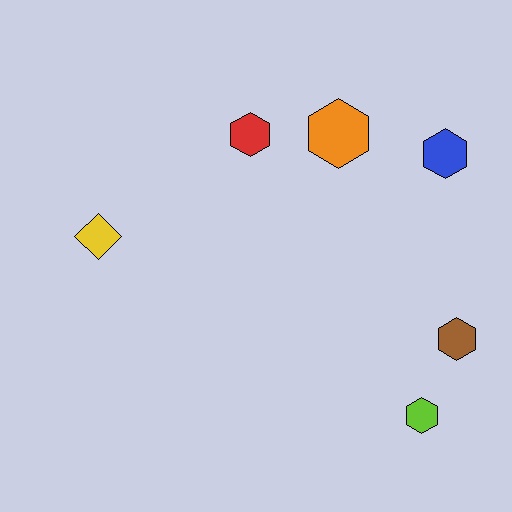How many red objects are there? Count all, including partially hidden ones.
There is 1 red object.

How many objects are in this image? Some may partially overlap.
There are 6 objects.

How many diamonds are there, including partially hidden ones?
There is 1 diamond.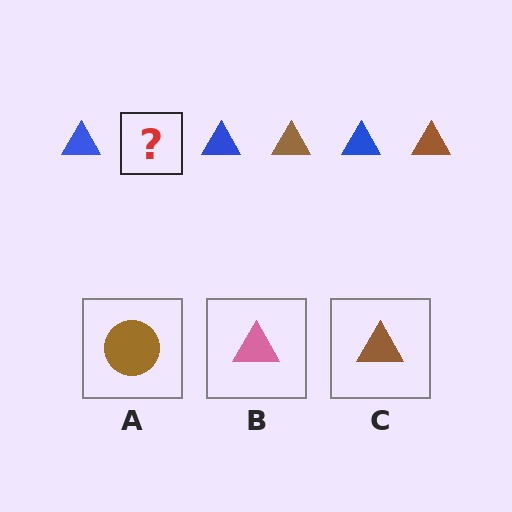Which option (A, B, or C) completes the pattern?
C.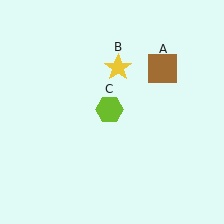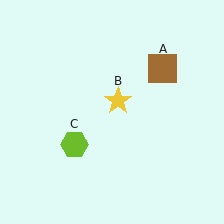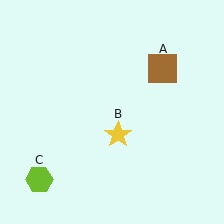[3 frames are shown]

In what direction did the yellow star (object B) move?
The yellow star (object B) moved down.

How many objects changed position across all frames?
2 objects changed position: yellow star (object B), lime hexagon (object C).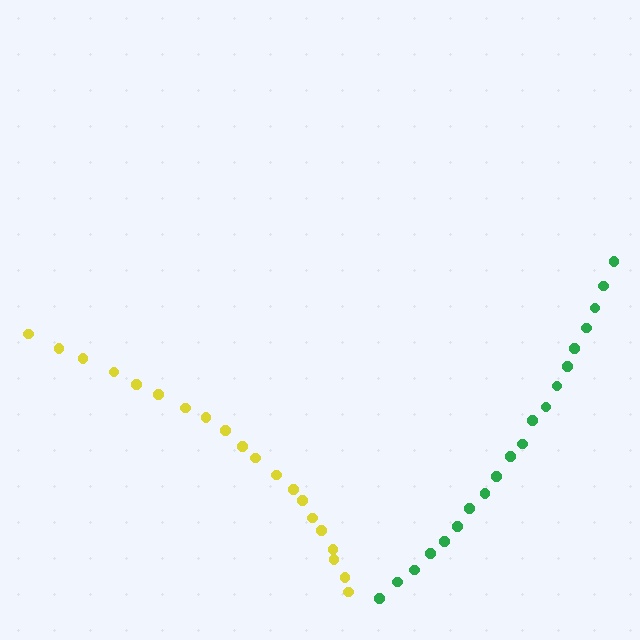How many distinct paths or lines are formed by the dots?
There are 2 distinct paths.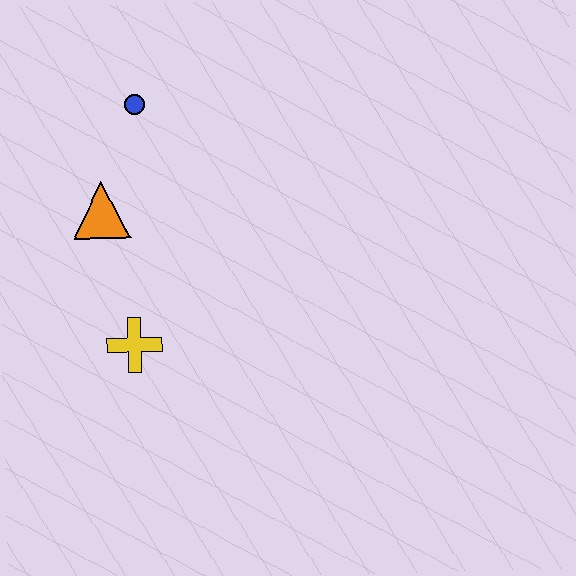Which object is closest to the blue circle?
The orange triangle is closest to the blue circle.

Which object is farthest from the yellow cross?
The blue circle is farthest from the yellow cross.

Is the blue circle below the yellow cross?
No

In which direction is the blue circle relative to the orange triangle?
The blue circle is above the orange triangle.